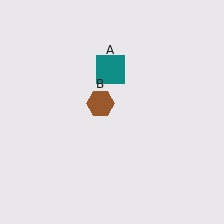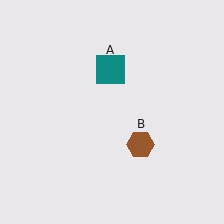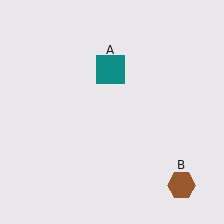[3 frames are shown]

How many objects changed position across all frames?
1 object changed position: brown hexagon (object B).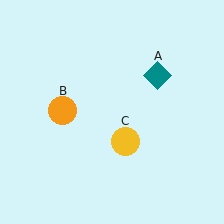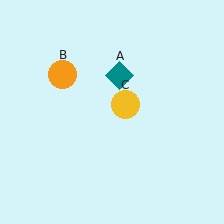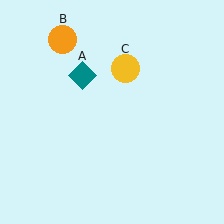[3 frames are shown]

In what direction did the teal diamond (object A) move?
The teal diamond (object A) moved left.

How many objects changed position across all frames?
3 objects changed position: teal diamond (object A), orange circle (object B), yellow circle (object C).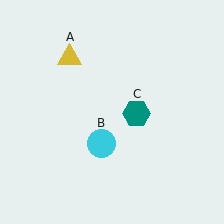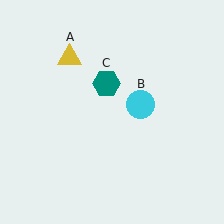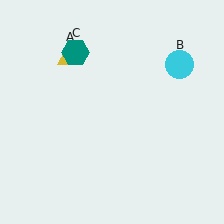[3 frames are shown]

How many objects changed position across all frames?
2 objects changed position: cyan circle (object B), teal hexagon (object C).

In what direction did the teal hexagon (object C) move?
The teal hexagon (object C) moved up and to the left.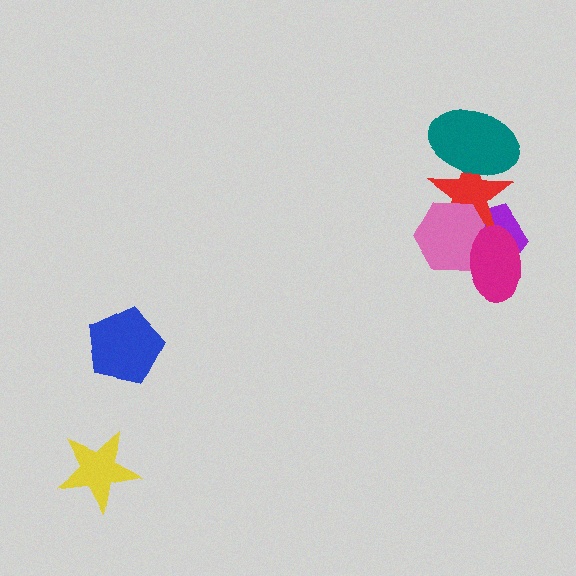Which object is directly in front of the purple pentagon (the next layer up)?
The red star is directly in front of the purple pentagon.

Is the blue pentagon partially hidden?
No, no other shape covers it.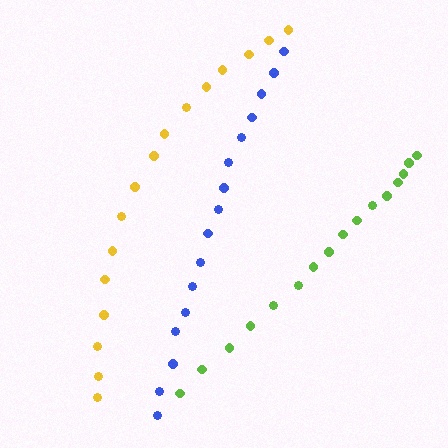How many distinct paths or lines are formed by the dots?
There are 3 distinct paths.